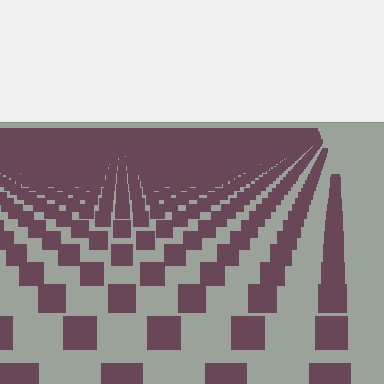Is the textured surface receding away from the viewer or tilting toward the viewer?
The surface is receding away from the viewer. Texture elements get smaller and denser toward the top.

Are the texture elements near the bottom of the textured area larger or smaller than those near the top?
Larger. Near the bottom, elements are closer to the viewer and appear at a bigger on-screen size.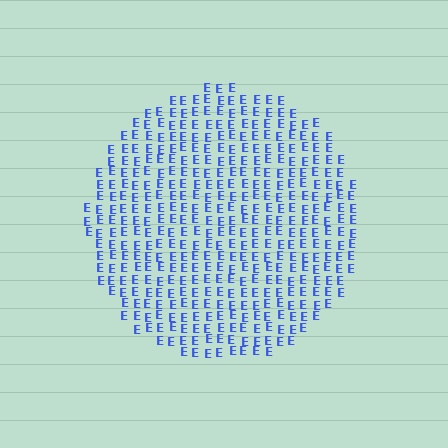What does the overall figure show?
The overall figure shows a circle.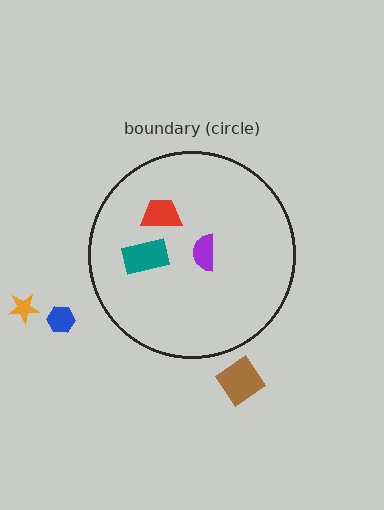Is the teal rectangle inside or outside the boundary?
Inside.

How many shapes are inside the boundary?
3 inside, 3 outside.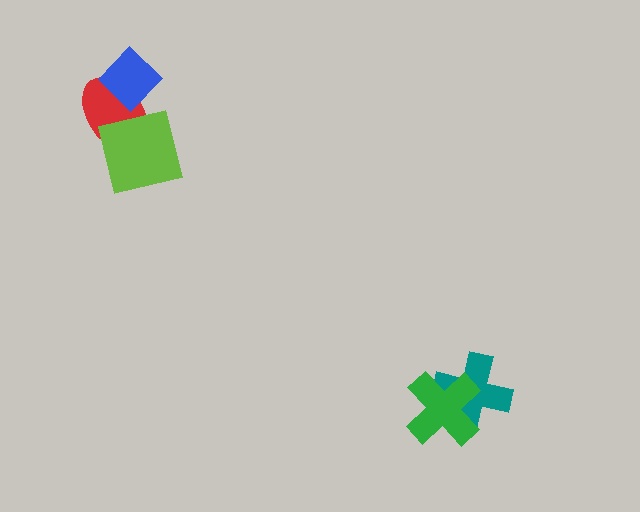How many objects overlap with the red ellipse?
2 objects overlap with the red ellipse.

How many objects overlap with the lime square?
1 object overlaps with the lime square.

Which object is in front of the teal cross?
The green cross is in front of the teal cross.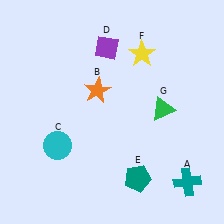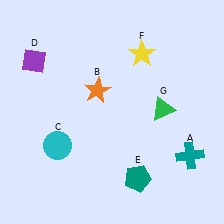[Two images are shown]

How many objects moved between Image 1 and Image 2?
2 objects moved between the two images.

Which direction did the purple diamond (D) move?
The purple diamond (D) moved left.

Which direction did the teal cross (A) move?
The teal cross (A) moved up.